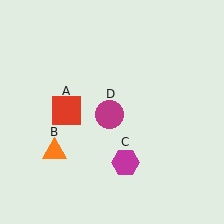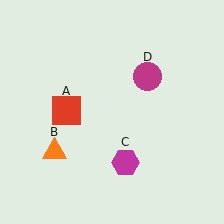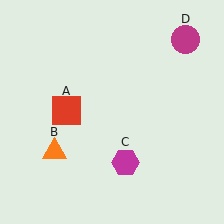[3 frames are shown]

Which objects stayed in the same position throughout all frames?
Red square (object A) and orange triangle (object B) and magenta hexagon (object C) remained stationary.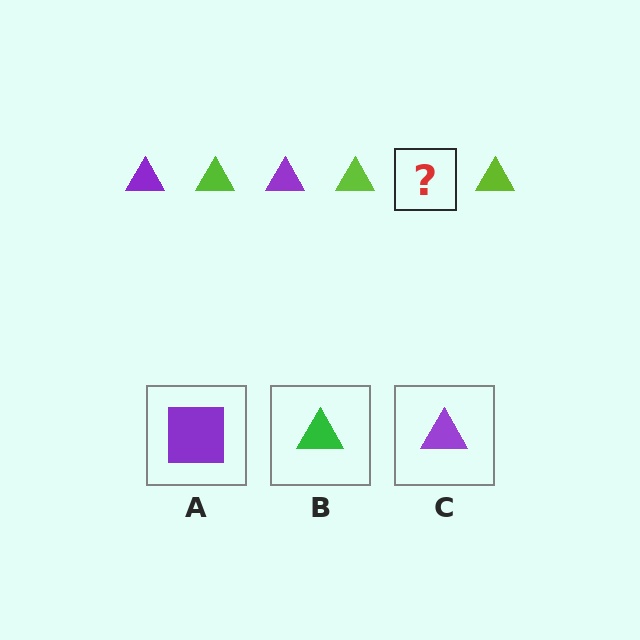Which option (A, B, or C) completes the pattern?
C.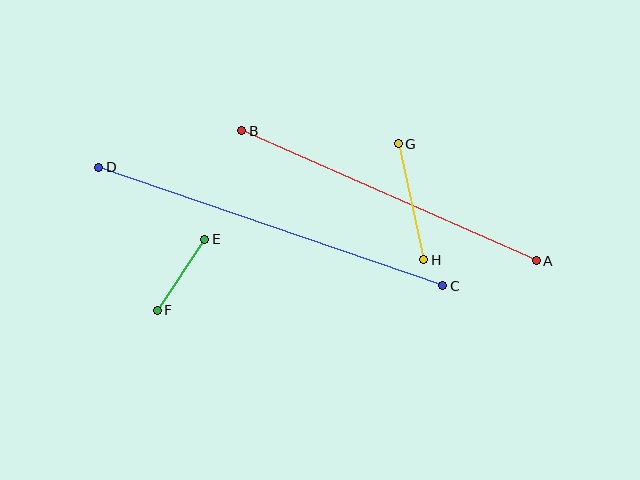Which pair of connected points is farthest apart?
Points C and D are farthest apart.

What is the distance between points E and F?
The distance is approximately 85 pixels.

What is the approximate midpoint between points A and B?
The midpoint is at approximately (389, 196) pixels.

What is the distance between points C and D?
The distance is approximately 364 pixels.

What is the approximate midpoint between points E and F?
The midpoint is at approximately (181, 275) pixels.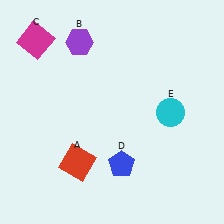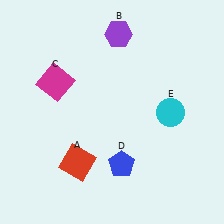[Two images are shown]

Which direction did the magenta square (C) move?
The magenta square (C) moved down.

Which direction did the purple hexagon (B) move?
The purple hexagon (B) moved right.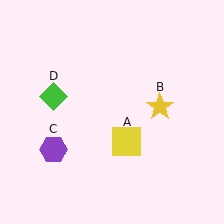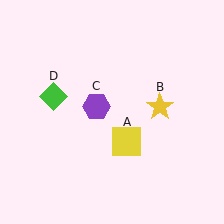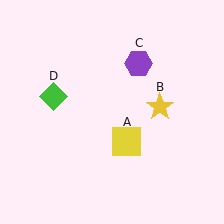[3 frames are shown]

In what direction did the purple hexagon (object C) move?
The purple hexagon (object C) moved up and to the right.